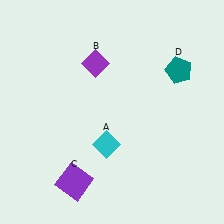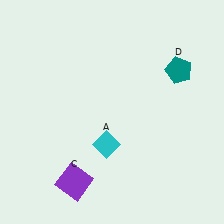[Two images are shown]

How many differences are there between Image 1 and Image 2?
There is 1 difference between the two images.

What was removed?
The purple diamond (B) was removed in Image 2.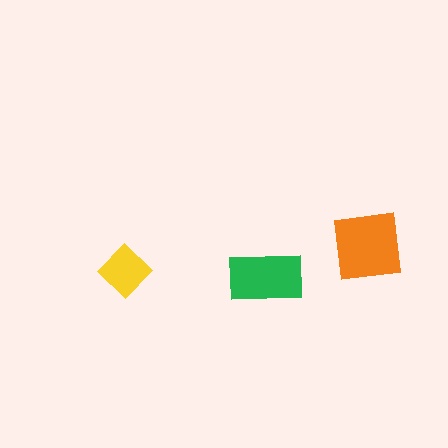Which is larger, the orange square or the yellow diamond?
The orange square.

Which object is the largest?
The orange square.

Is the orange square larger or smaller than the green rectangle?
Larger.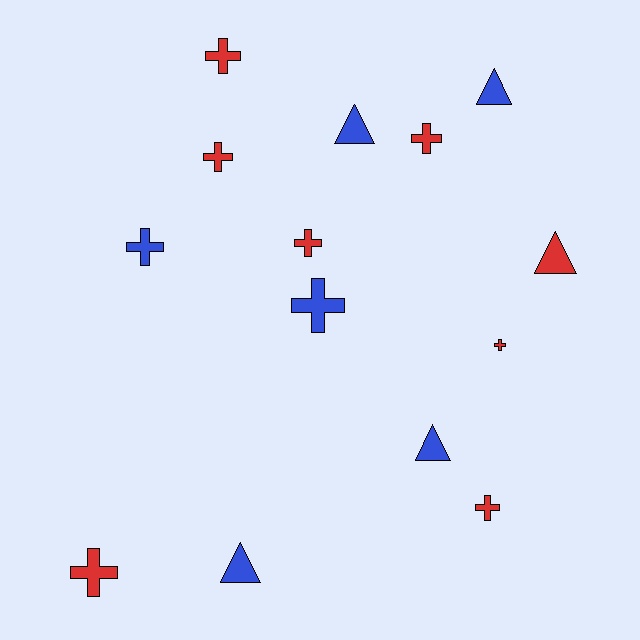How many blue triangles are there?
There are 4 blue triangles.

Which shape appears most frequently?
Cross, with 9 objects.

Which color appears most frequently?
Red, with 8 objects.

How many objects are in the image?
There are 14 objects.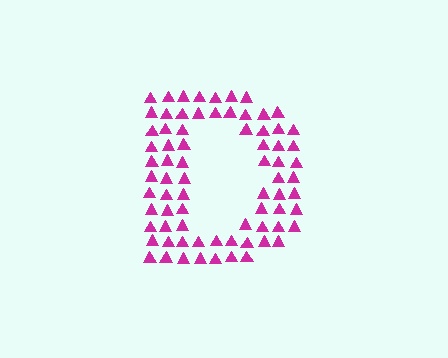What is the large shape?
The large shape is the letter D.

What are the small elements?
The small elements are triangles.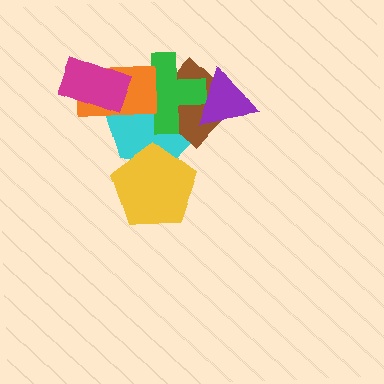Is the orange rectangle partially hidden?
Yes, it is partially covered by another shape.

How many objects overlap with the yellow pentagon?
1 object overlaps with the yellow pentagon.